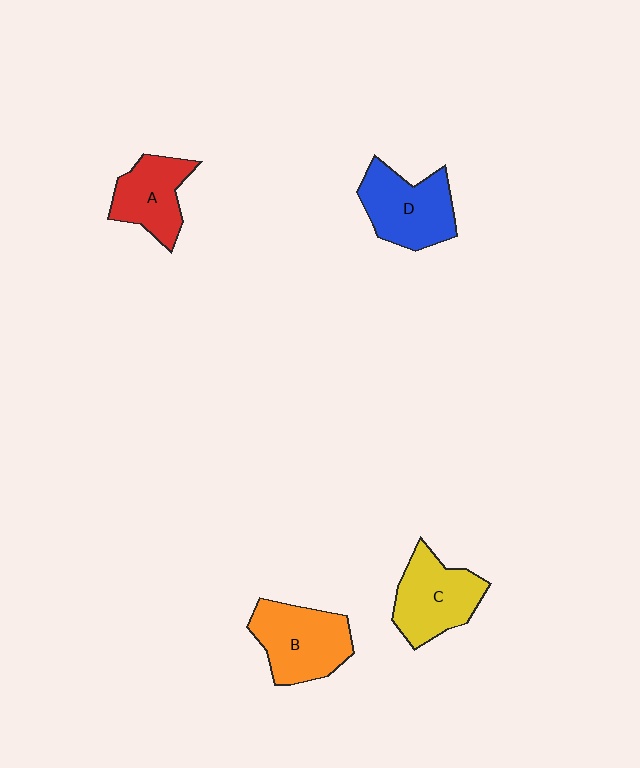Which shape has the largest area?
Shape B (orange).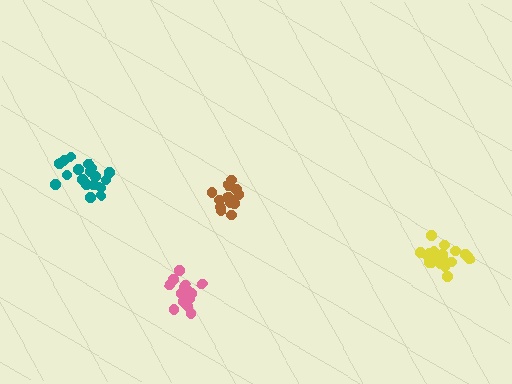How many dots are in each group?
Group 1: 16 dots, Group 2: 19 dots, Group 3: 14 dots, Group 4: 18 dots (67 total).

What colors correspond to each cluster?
The clusters are colored: pink, yellow, brown, teal.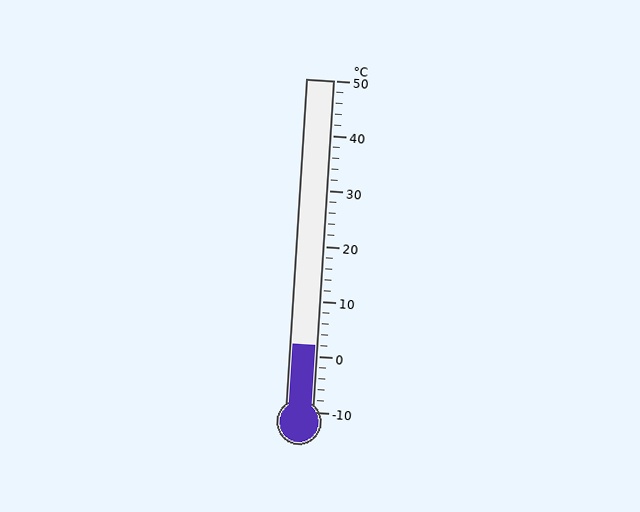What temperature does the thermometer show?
The thermometer shows approximately 2°C.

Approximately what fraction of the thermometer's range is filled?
The thermometer is filled to approximately 20% of its range.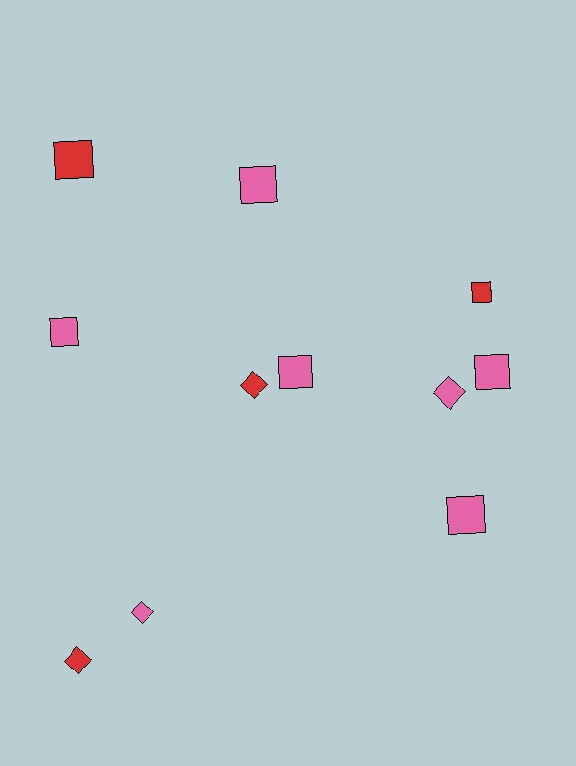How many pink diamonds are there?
There are 2 pink diamonds.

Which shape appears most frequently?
Square, with 7 objects.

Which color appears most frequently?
Pink, with 7 objects.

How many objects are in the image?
There are 11 objects.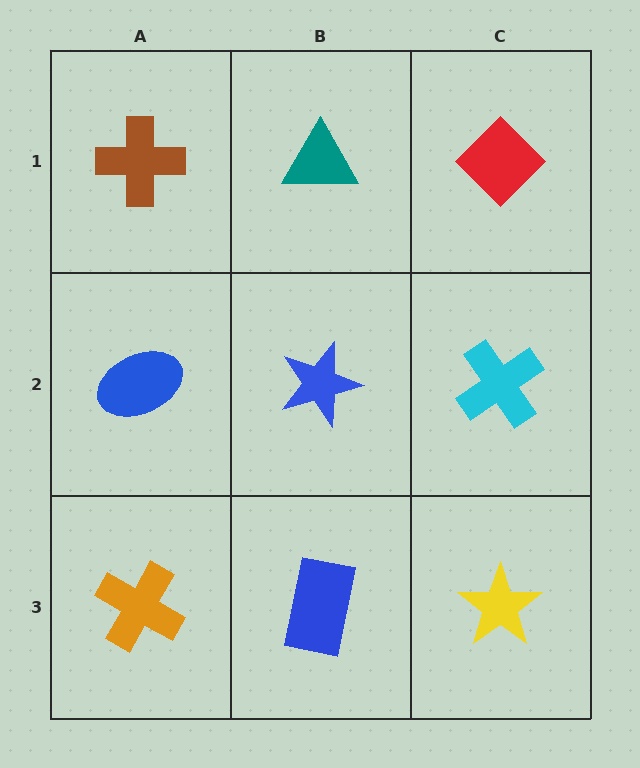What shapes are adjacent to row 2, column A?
A brown cross (row 1, column A), an orange cross (row 3, column A), a blue star (row 2, column B).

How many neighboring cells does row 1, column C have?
2.